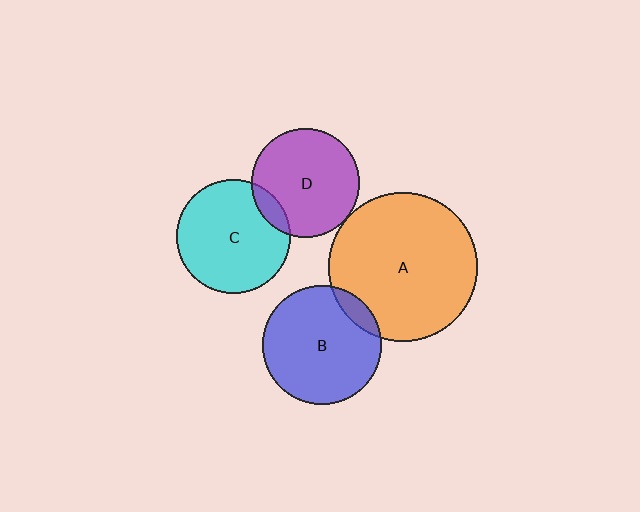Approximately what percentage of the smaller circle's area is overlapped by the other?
Approximately 10%.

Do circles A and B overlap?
Yes.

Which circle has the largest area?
Circle A (orange).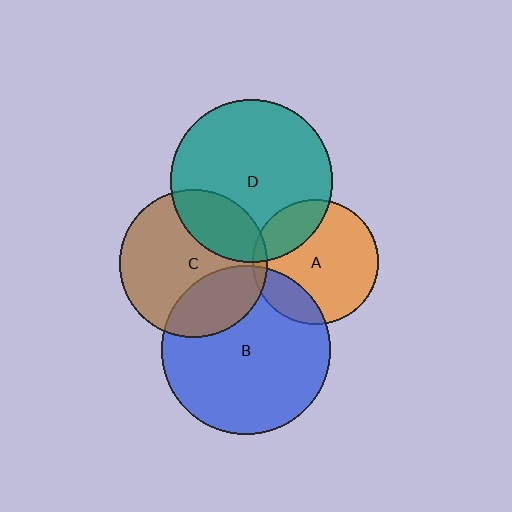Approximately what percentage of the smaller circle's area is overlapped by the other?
Approximately 25%.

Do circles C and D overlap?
Yes.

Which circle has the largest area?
Circle B (blue).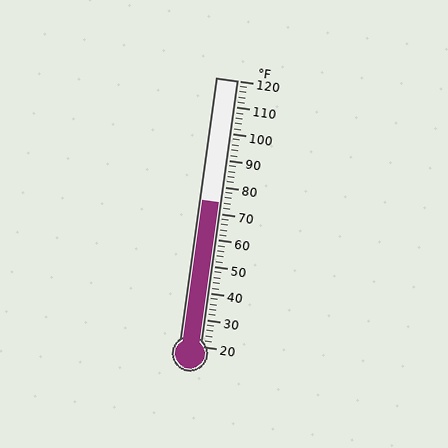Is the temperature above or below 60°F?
The temperature is above 60°F.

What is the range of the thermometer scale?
The thermometer scale ranges from 20°F to 120°F.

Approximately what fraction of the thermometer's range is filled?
The thermometer is filled to approximately 55% of its range.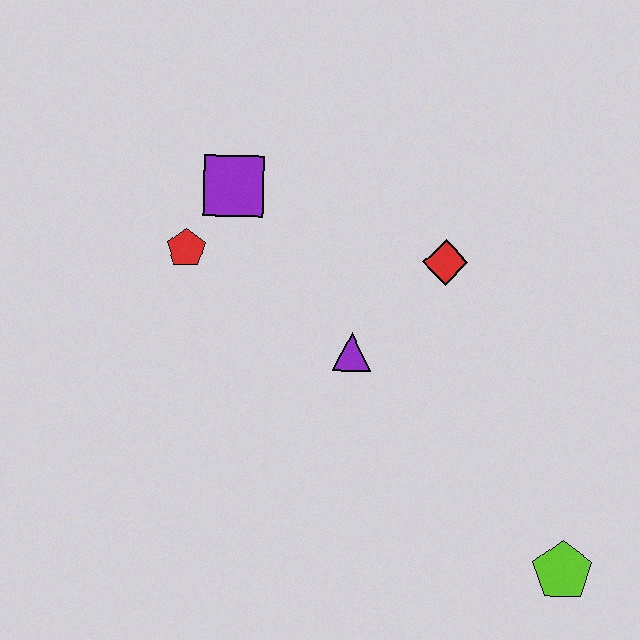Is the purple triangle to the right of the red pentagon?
Yes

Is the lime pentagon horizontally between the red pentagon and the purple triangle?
No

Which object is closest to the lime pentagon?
The purple triangle is closest to the lime pentagon.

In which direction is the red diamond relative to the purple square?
The red diamond is to the right of the purple square.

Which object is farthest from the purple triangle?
The lime pentagon is farthest from the purple triangle.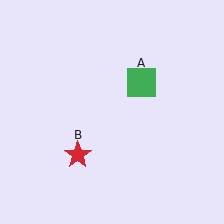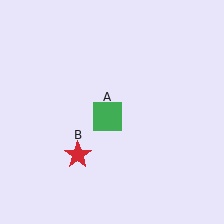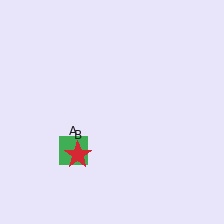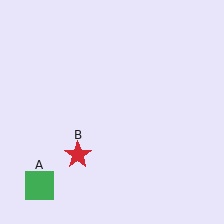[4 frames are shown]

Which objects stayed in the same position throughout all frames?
Red star (object B) remained stationary.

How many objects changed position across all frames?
1 object changed position: green square (object A).